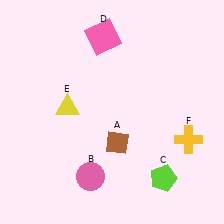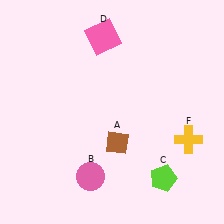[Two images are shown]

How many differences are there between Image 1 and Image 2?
There is 1 difference between the two images.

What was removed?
The yellow triangle (E) was removed in Image 2.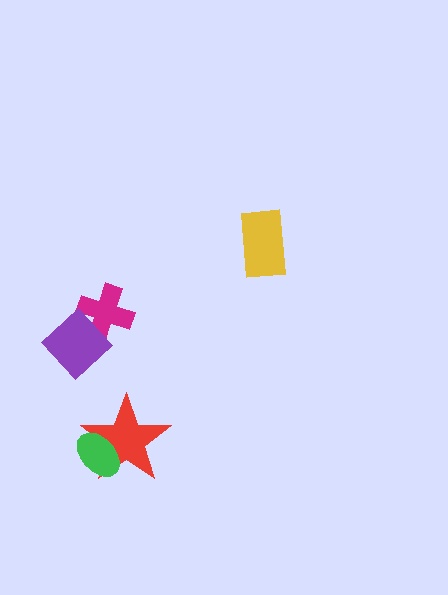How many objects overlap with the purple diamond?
1 object overlaps with the purple diamond.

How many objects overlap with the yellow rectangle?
0 objects overlap with the yellow rectangle.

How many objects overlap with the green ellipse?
1 object overlaps with the green ellipse.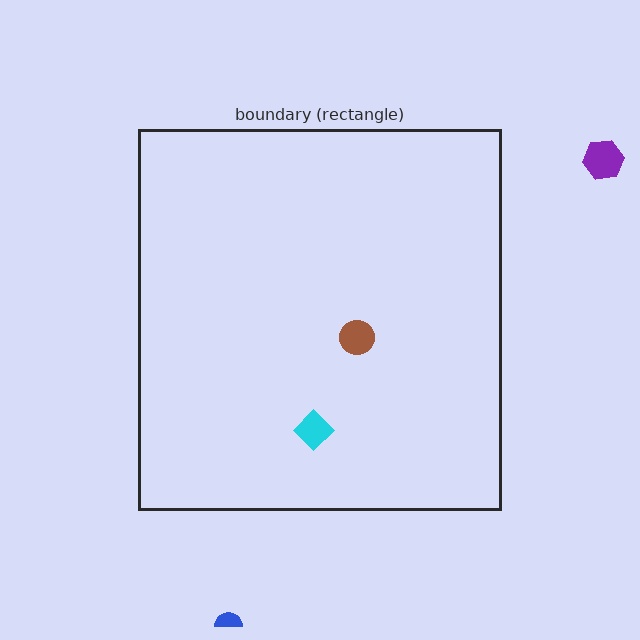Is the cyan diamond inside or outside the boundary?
Inside.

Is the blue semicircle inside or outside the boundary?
Outside.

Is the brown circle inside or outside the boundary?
Inside.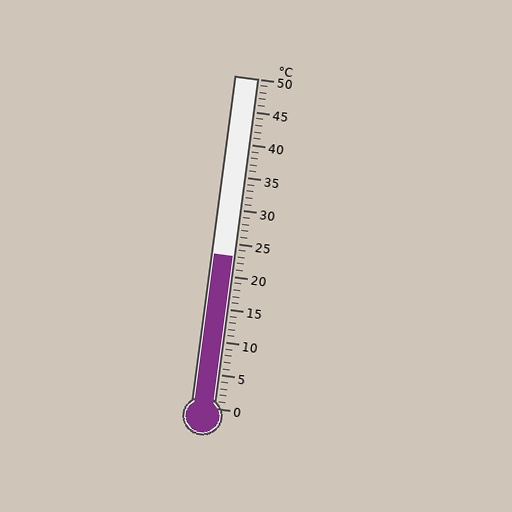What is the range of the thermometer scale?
The thermometer scale ranges from 0°C to 50°C.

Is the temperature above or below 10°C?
The temperature is above 10°C.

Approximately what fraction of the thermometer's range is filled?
The thermometer is filled to approximately 45% of its range.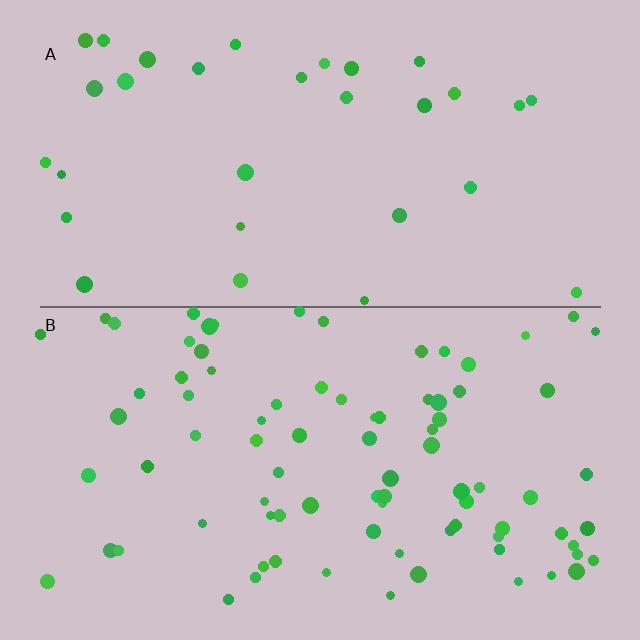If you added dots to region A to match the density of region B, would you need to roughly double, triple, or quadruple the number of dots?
Approximately triple.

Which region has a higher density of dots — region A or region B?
B (the bottom).